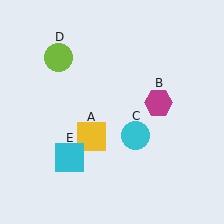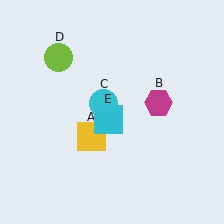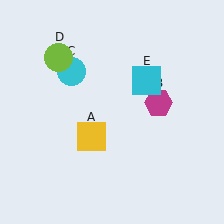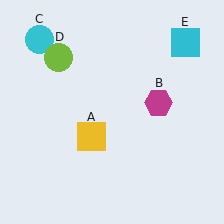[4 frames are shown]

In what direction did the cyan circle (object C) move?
The cyan circle (object C) moved up and to the left.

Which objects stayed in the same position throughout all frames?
Yellow square (object A) and magenta hexagon (object B) and lime circle (object D) remained stationary.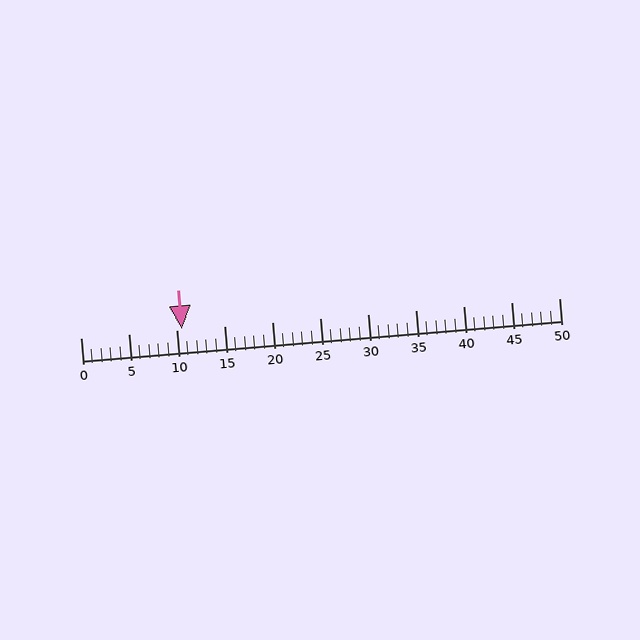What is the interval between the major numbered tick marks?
The major tick marks are spaced 5 units apart.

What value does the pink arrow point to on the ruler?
The pink arrow points to approximately 11.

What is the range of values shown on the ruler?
The ruler shows values from 0 to 50.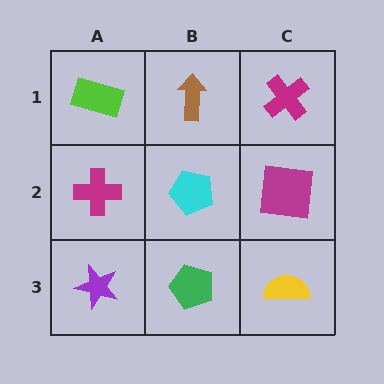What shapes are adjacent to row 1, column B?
A cyan pentagon (row 2, column B), a lime rectangle (row 1, column A), a magenta cross (row 1, column C).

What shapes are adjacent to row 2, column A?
A lime rectangle (row 1, column A), a purple star (row 3, column A), a cyan pentagon (row 2, column B).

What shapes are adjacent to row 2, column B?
A brown arrow (row 1, column B), a green pentagon (row 3, column B), a magenta cross (row 2, column A), a magenta square (row 2, column C).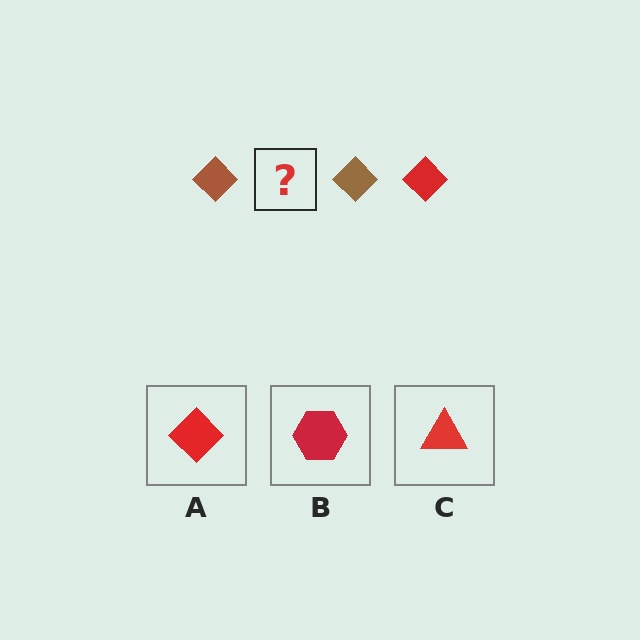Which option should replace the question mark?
Option A.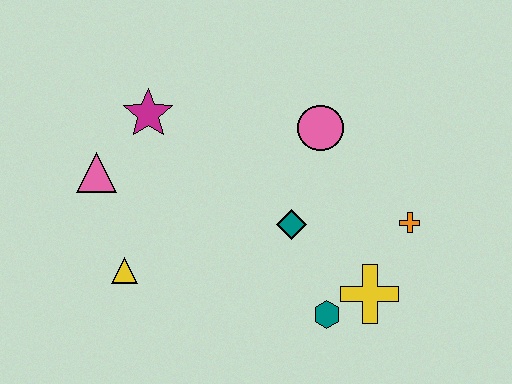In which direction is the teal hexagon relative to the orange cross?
The teal hexagon is below the orange cross.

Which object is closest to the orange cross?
The yellow cross is closest to the orange cross.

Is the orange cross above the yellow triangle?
Yes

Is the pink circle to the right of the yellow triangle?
Yes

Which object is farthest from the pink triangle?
The orange cross is farthest from the pink triangle.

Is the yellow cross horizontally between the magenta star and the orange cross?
Yes